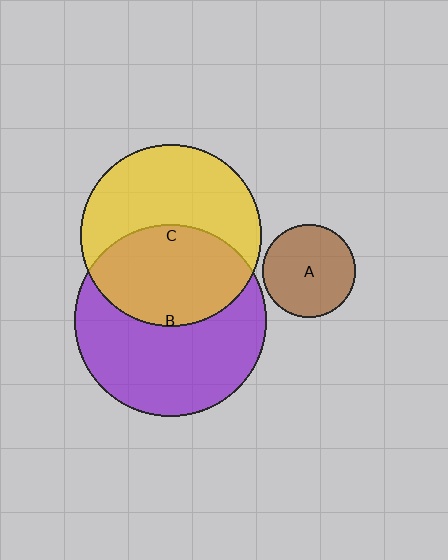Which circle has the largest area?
Circle B (purple).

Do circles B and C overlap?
Yes.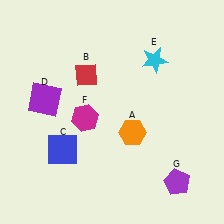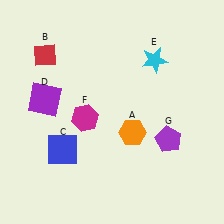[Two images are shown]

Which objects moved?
The objects that moved are: the red diamond (B), the purple pentagon (G).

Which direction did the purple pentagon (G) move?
The purple pentagon (G) moved up.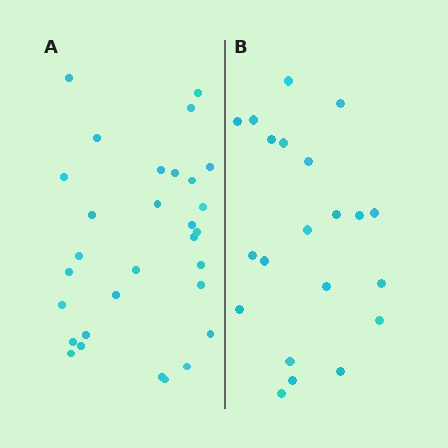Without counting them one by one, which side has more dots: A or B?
Region A (the left region) has more dots.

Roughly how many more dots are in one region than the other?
Region A has roughly 8 or so more dots than region B.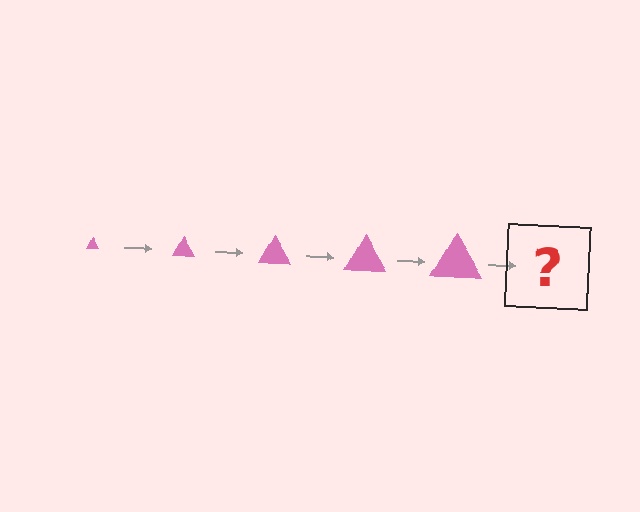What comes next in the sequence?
The next element should be a pink triangle, larger than the previous one.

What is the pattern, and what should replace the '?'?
The pattern is that the triangle gets progressively larger each step. The '?' should be a pink triangle, larger than the previous one.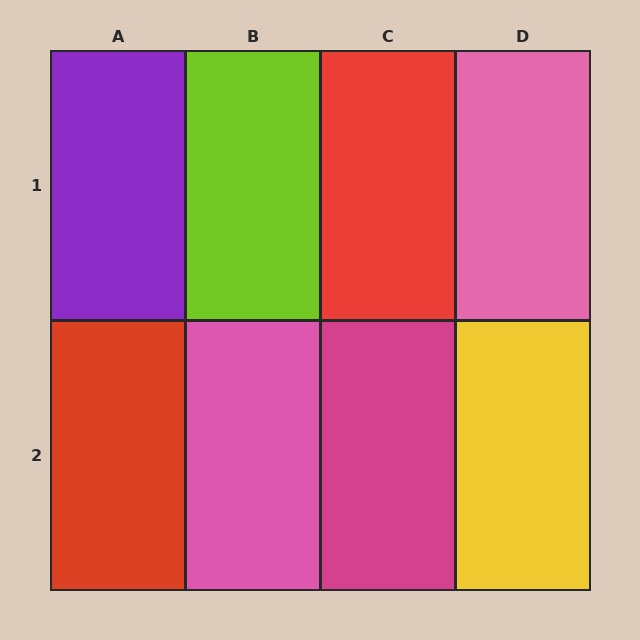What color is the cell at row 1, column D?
Pink.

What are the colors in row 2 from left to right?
Red, pink, magenta, yellow.